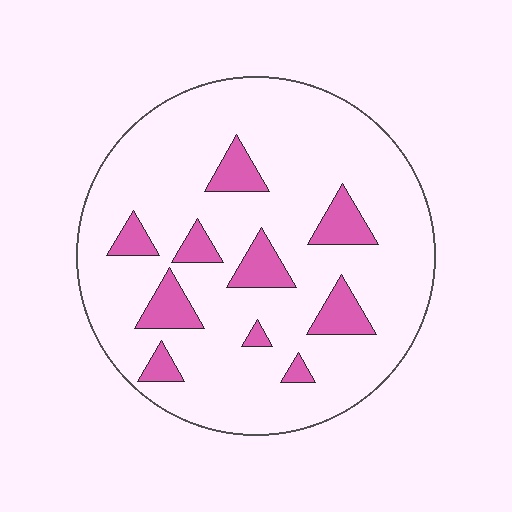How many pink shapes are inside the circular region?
10.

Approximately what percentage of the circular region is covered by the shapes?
Approximately 15%.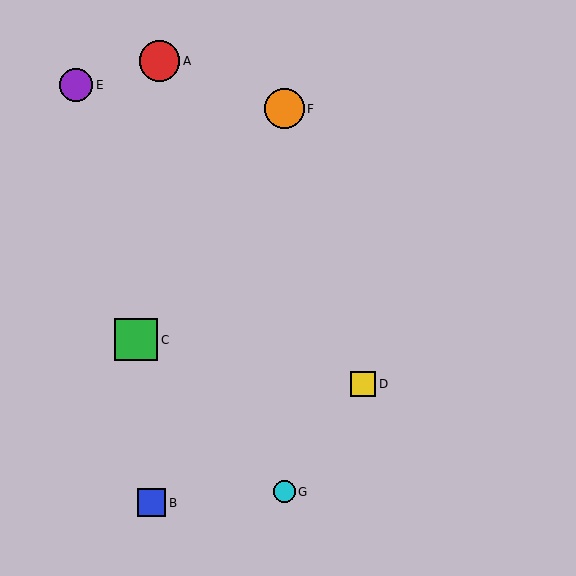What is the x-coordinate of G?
Object G is at x≈284.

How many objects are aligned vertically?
2 objects (F, G) are aligned vertically.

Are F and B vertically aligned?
No, F is at x≈284 and B is at x≈152.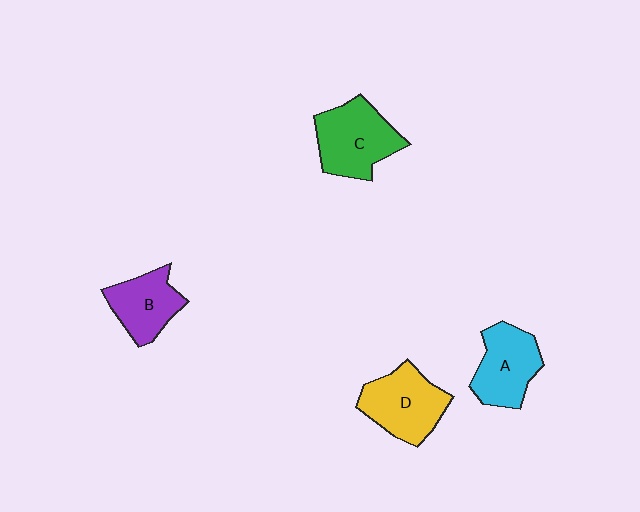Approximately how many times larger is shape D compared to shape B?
Approximately 1.3 times.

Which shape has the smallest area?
Shape B (purple).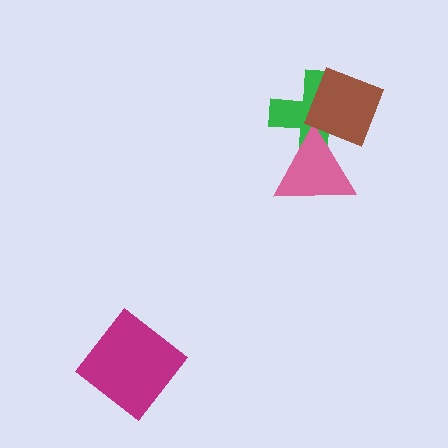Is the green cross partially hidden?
Yes, it is partially covered by another shape.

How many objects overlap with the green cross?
2 objects overlap with the green cross.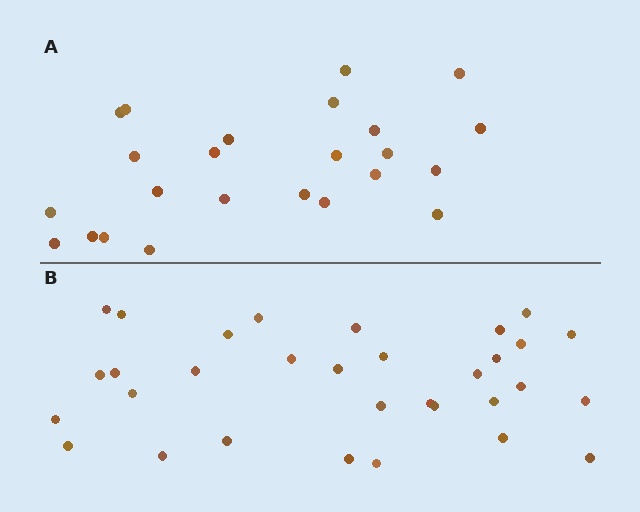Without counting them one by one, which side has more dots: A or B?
Region B (the bottom region) has more dots.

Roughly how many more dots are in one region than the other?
Region B has roughly 8 or so more dots than region A.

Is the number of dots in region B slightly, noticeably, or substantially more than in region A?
Region B has noticeably more, but not dramatically so. The ratio is roughly 1.3 to 1.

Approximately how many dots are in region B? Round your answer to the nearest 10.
About 30 dots. (The exact count is 32, which rounds to 30.)